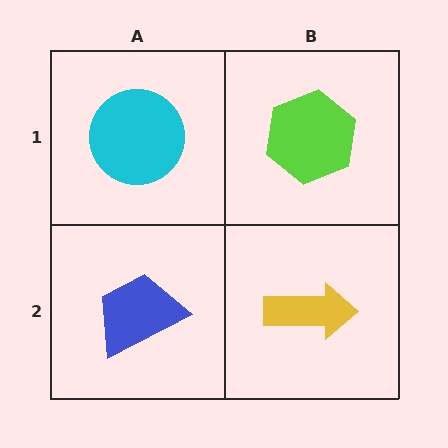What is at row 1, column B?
A lime hexagon.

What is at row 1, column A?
A cyan circle.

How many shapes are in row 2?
2 shapes.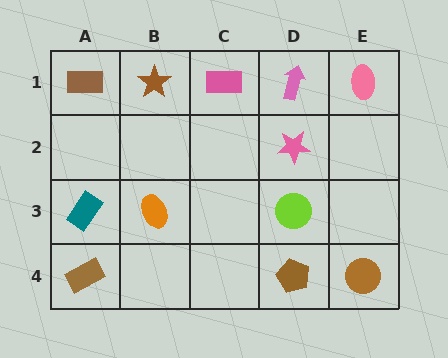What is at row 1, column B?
A brown star.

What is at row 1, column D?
A pink arrow.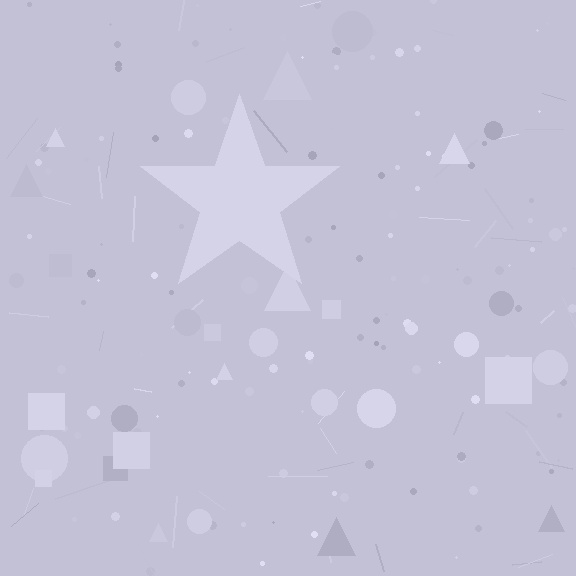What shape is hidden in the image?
A star is hidden in the image.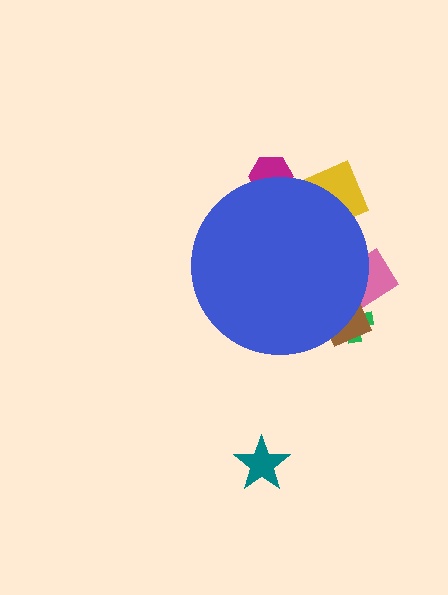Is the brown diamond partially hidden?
Yes, the brown diamond is partially hidden behind the blue circle.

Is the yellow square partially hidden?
Yes, the yellow square is partially hidden behind the blue circle.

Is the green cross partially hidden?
Yes, the green cross is partially hidden behind the blue circle.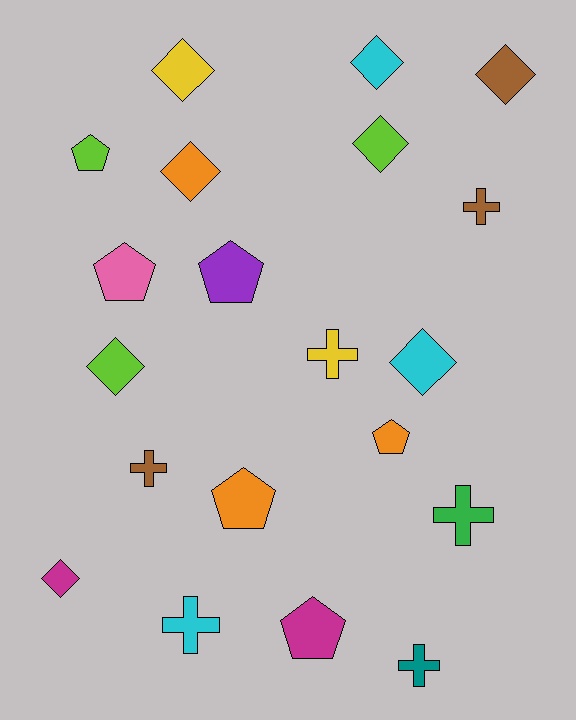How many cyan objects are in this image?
There are 3 cyan objects.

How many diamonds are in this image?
There are 8 diamonds.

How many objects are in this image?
There are 20 objects.